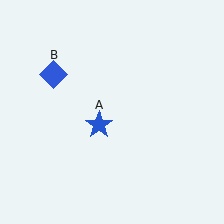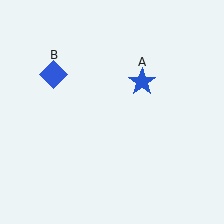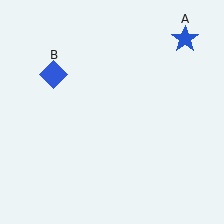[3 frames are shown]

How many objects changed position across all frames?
1 object changed position: blue star (object A).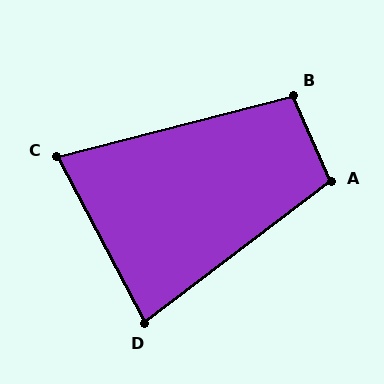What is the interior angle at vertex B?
Approximately 100 degrees (obtuse).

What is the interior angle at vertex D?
Approximately 80 degrees (acute).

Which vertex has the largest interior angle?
A, at approximately 103 degrees.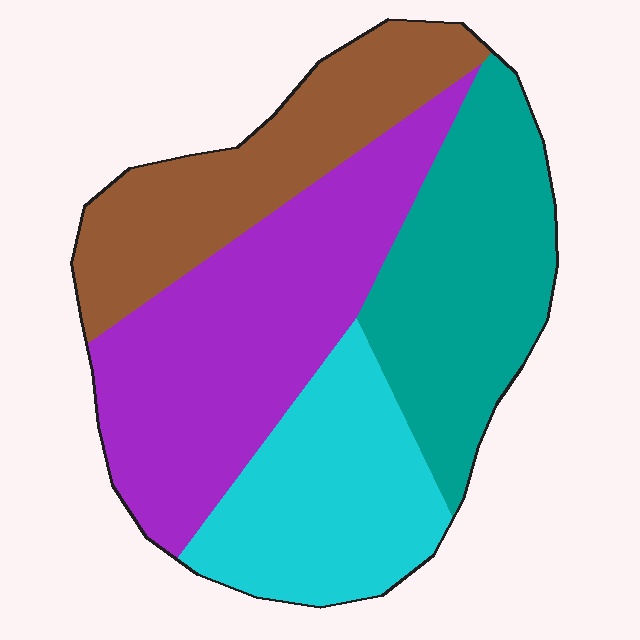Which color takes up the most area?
Purple, at roughly 35%.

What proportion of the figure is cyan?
Cyan covers 21% of the figure.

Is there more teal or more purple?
Purple.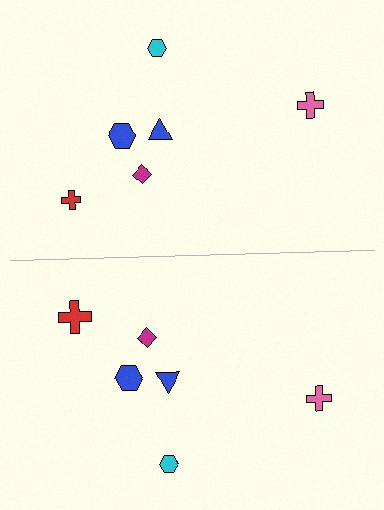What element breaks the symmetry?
The red cross on the bottom side has a different size than its mirror counterpart.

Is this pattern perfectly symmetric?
No, the pattern is not perfectly symmetric. The red cross on the bottom side has a different size than its mirror counterpart.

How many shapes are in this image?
There are 12 shapes in this image.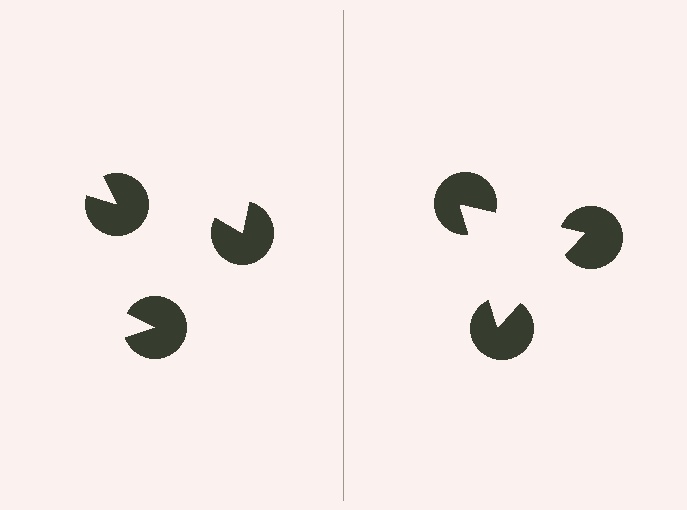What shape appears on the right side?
An illusory triangle.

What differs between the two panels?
The pac-man discs are positioned identically on both sides; only the wedge orientations differ. On the right they align to a triangle; on the left they are misaligned.